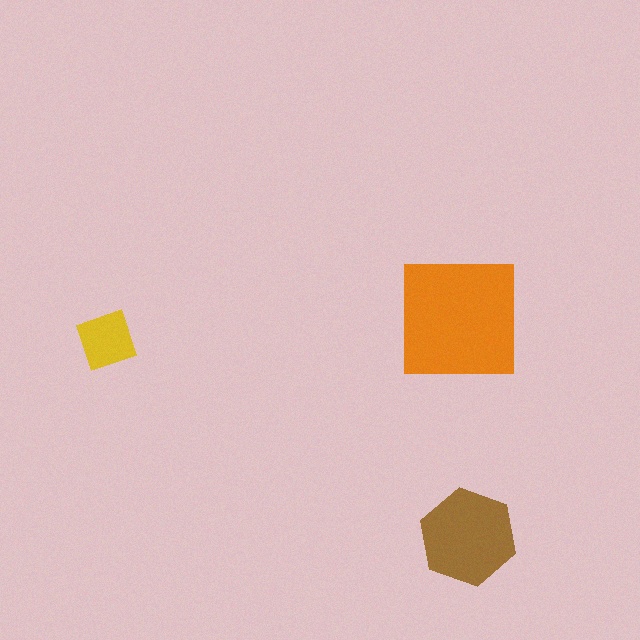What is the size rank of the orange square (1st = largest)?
1st.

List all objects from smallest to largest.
The yellow diamond, the brown hexagon, the orange square.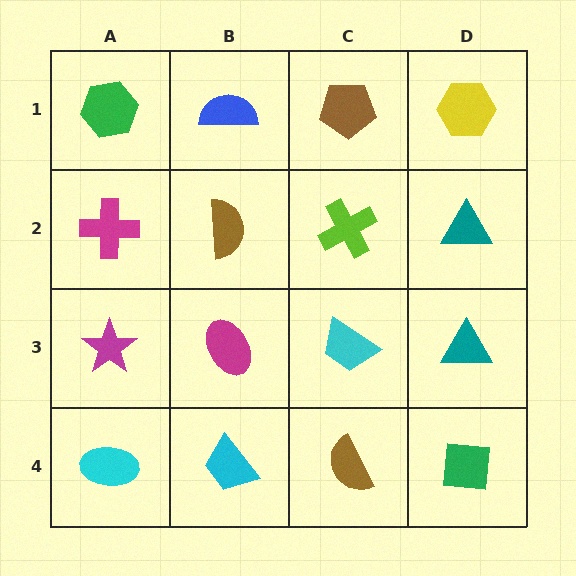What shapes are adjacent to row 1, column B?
A brown semicircle (row 2, column B), a green hexagon (row 1, column A), a brown pentagon (row 1, column C).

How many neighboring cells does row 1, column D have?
2.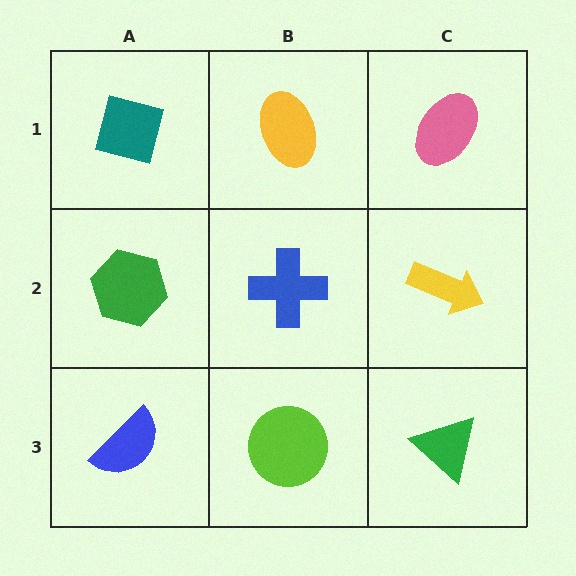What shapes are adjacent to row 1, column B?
A blue cross (row 2, column B), a teal square (row 1, column A), a pink ellipse (row 1, column C).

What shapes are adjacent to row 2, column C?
A pink ellipse (row 1, column C), a green triangle (row 3, column C), a blue cross (row 2, column B).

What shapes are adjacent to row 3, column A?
A green hexagon (row 2, column A), a lime circle (row 3, column B).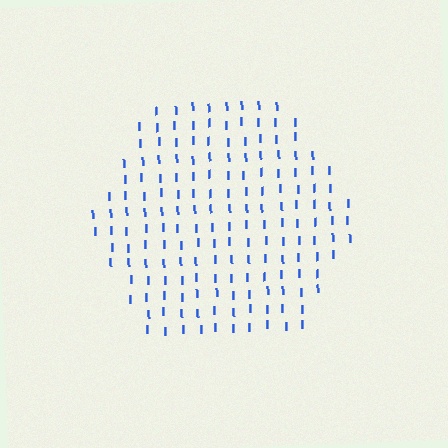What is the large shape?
The large shape is a hexagon.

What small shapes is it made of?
It is made of small letter I's.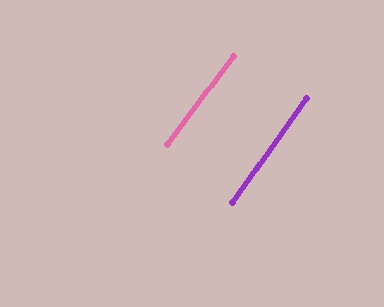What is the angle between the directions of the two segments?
Approximately 1 degree.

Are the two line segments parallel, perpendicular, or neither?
Parallel — their directions differ by only 0.7°.